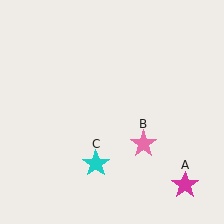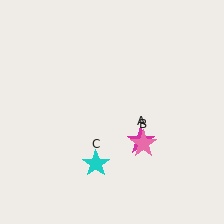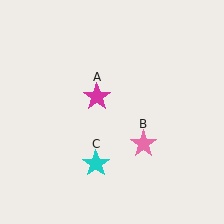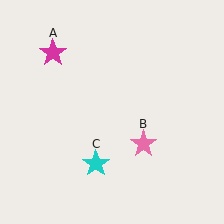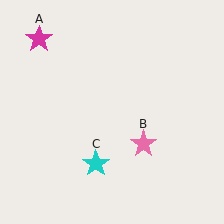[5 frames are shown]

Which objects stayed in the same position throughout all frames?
Pink star (object B) and cyan star (object C) remained stationary.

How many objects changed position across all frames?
1 object changed position: magenta star (object A).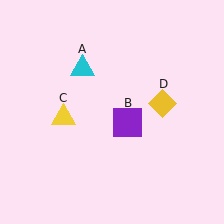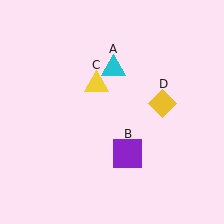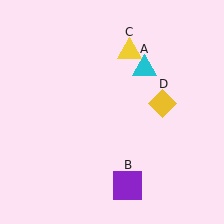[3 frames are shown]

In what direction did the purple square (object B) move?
The purple square (object B) moved down.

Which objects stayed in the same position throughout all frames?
Yellow diamond (object D) remained stationary.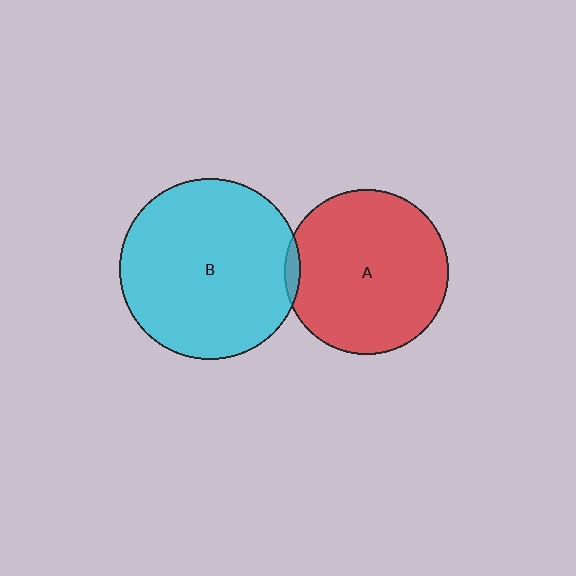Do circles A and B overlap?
Yes.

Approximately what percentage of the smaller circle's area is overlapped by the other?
Approximately 5%.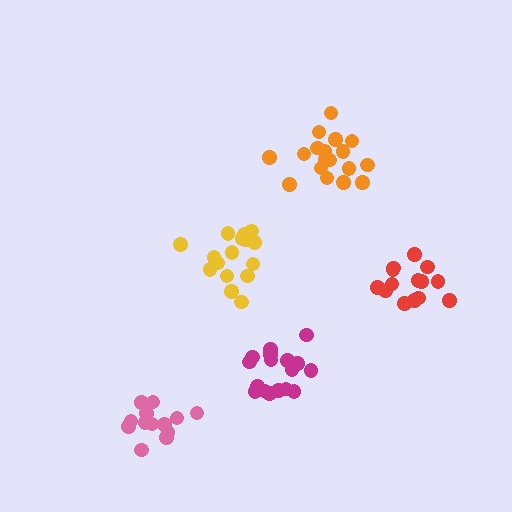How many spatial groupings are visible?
There are 5 spatial groupings.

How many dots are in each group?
Group 1: 16 dots, Group 2: 18 dots, Group 3: 14 dots, Group 4: 17 dots, Group 5: 14 dots (79 total).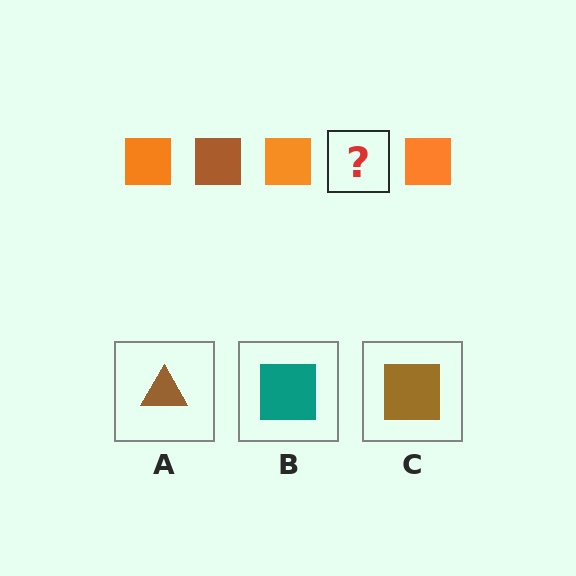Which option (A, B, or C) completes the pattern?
C.